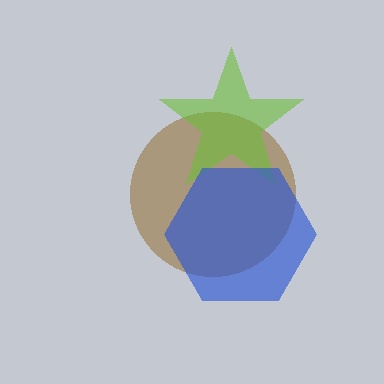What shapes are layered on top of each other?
The layered shapes are: a brown circle, a lime star, a blue hexagon.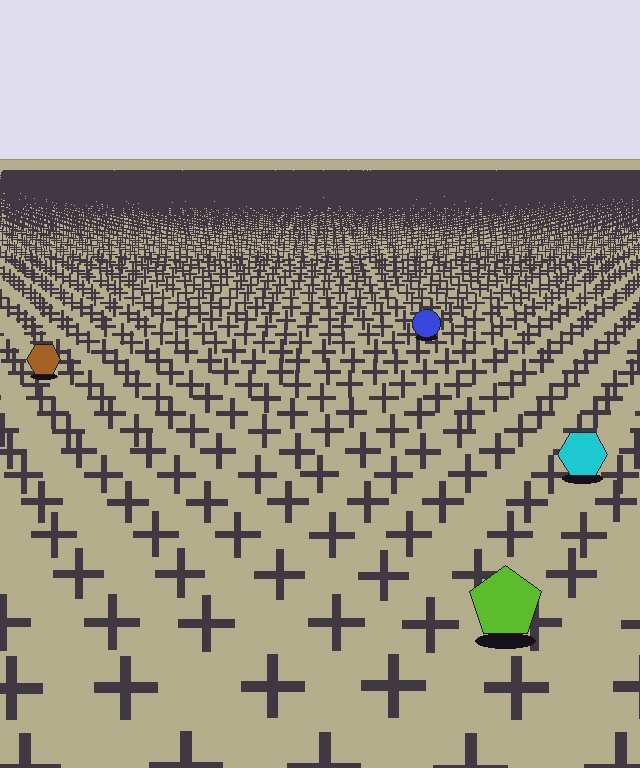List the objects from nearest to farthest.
From nearest to farthest: the lime pentagon, the cyan hexagon, the brown hexagon, the blue circle.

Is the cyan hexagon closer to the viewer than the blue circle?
Yes. The cyan hexagon is closer — you can tell from the texture gradient: the ground texture is coarser near it.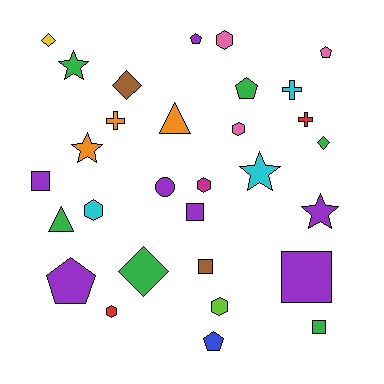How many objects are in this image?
There are 30 objects.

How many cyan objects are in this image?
There are 3 cyan objects.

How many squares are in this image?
There are 5 squares.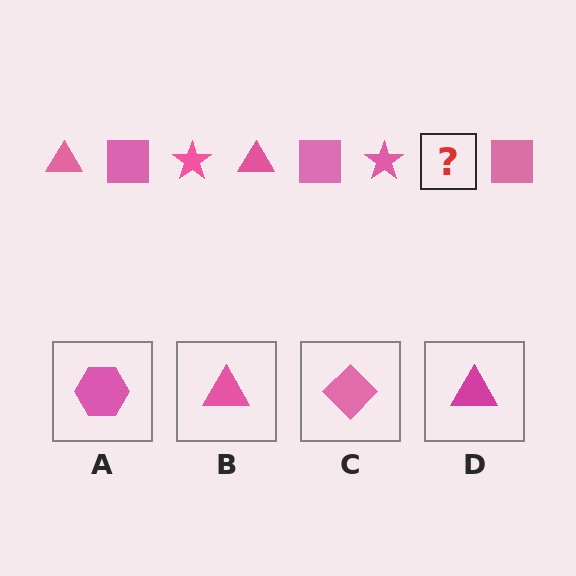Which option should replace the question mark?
Option B.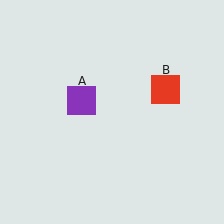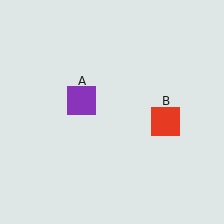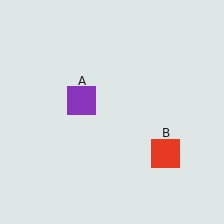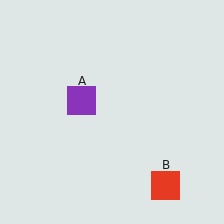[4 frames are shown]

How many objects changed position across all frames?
1 object changed position: red square (object B).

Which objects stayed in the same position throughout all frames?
Purple square (object A) remained stationary.